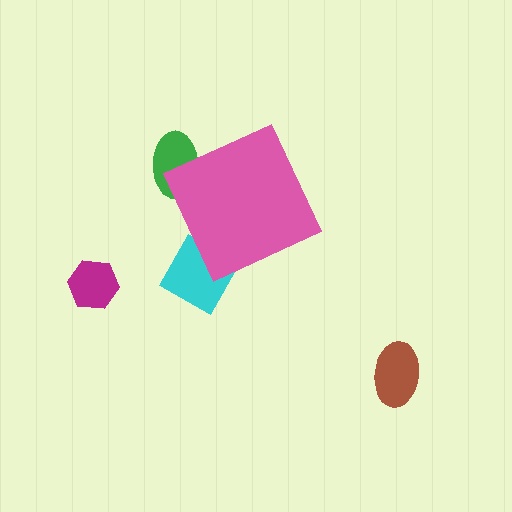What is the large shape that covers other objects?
A pink diamond.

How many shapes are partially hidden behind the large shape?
2 shapes are partially hidden.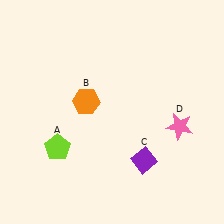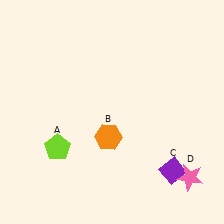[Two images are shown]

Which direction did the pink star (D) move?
The pink star (D) moved down.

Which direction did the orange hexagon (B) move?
The orange hexagon (B) moved down.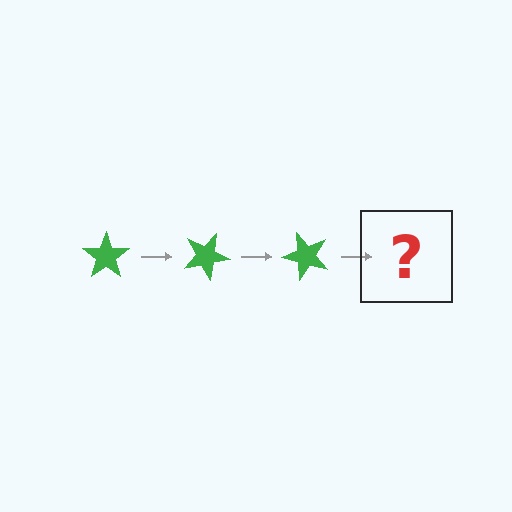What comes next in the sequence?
The next element should be a green star rotated 75 degrees.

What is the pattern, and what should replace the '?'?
The pattern is that the star rotates 25 degrees each step. The '?' should be a green star rotated 75 degrees.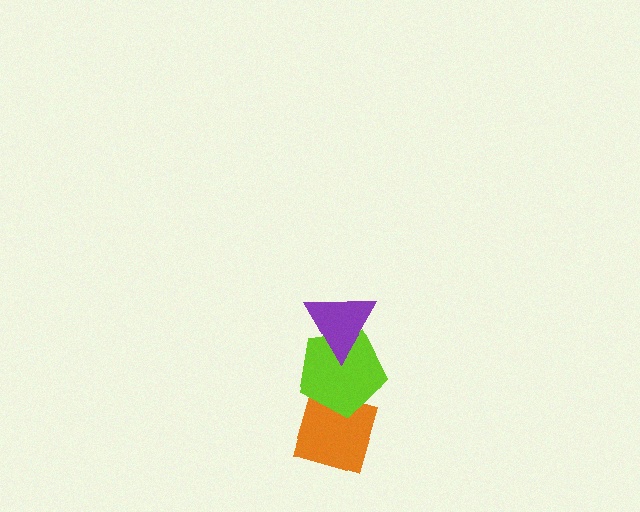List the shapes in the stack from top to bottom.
From top to bottom: the purple triangle, the lime pentagon, the orange diamond.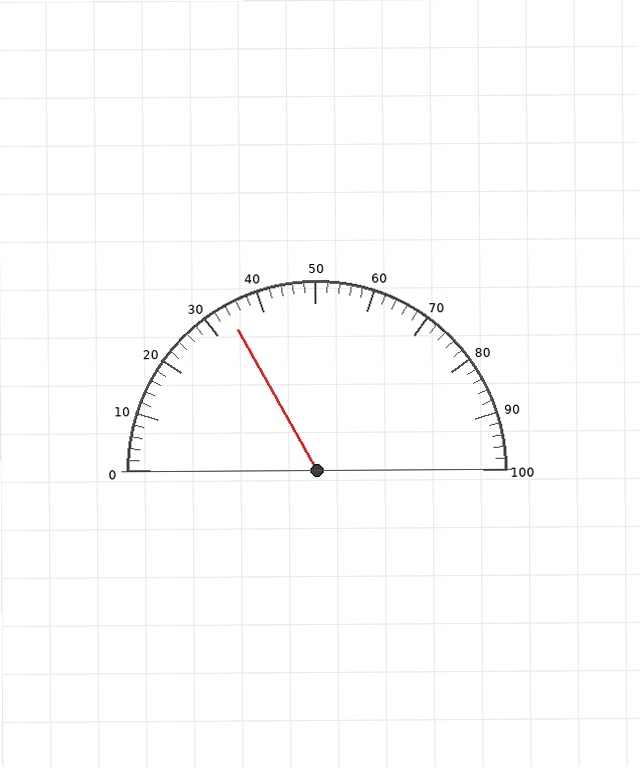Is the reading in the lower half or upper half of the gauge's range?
The reading is in the lower half of the range (0 to 100).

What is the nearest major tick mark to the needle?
The nearest major tick mark is 30.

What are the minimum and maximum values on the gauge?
The gauge ranges from 0 to 100.